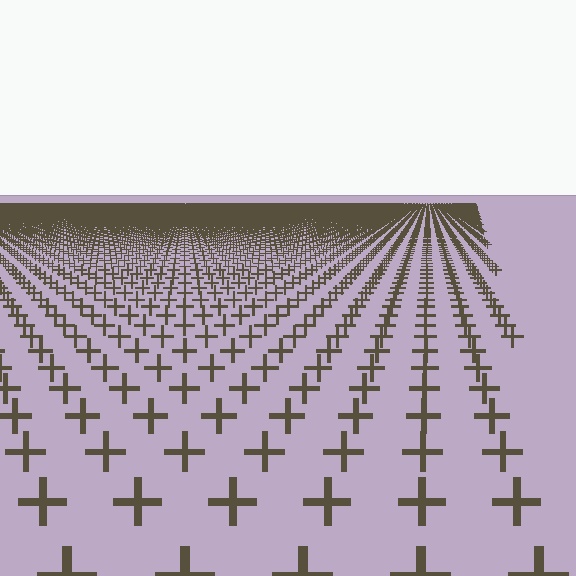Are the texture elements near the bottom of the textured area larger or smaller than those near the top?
Larger. Near the bottom, elements are closer to the viewer and appear at a bigger on-screen size.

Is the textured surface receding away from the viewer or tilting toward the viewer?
The surface is receding away from the viewer. Texture elements get smaller and denser toward the top.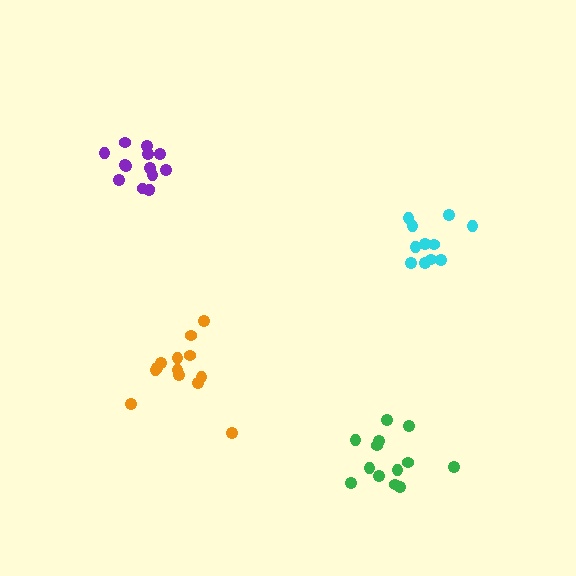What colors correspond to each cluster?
The clusters are colored: orange, cyan, green, purple.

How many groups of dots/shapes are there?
There are 4 groups.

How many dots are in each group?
Group 1: 13 dots, Group 2: 11 dots, Group 3: 13 dots, Group 4: 14 dots (51 total).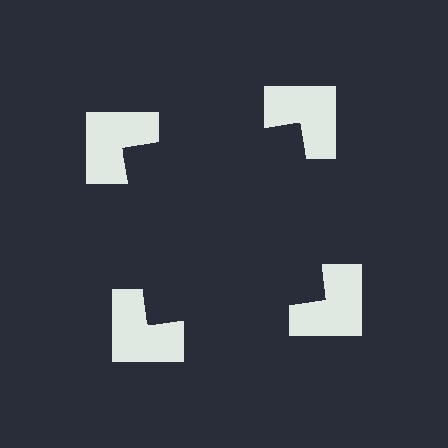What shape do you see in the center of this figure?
An illusory square — its edges are inferred from the aligned wedge cuts in the notched squares, not physically drawn.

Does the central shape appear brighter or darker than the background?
It typically appears slightly darker than the background, even though no actual brightness change is drawn.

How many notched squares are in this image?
There are 4 — one at each vertex of the illusory square.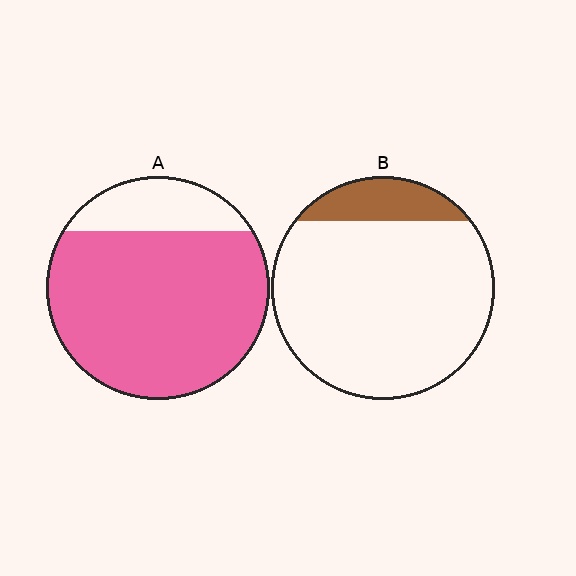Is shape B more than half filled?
No.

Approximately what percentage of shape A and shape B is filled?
A is approximately 80% and B is approximately 15%.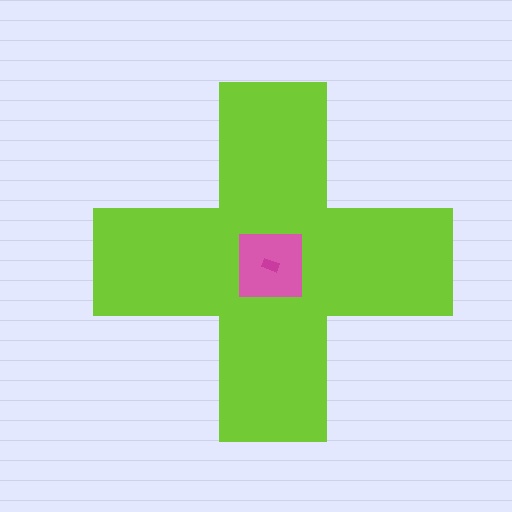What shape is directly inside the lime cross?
The pink square.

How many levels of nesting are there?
3.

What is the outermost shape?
The lime cross.